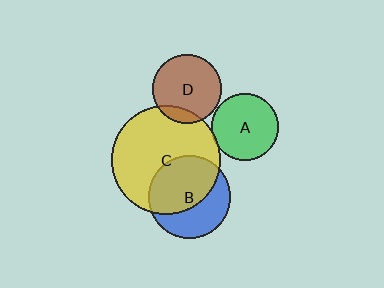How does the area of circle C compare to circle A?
Approximately 2.6 times.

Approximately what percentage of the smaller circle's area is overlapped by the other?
Approximately 60%.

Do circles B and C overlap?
Yes.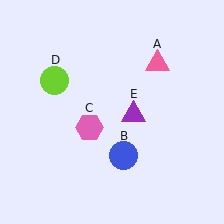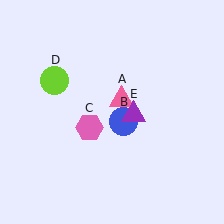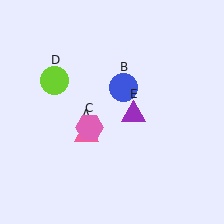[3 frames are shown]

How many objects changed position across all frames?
2 objects changed position: pink triangle (object A), blue circle (object B).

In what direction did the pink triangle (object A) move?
The pink triangle (object A) moved down and to the left.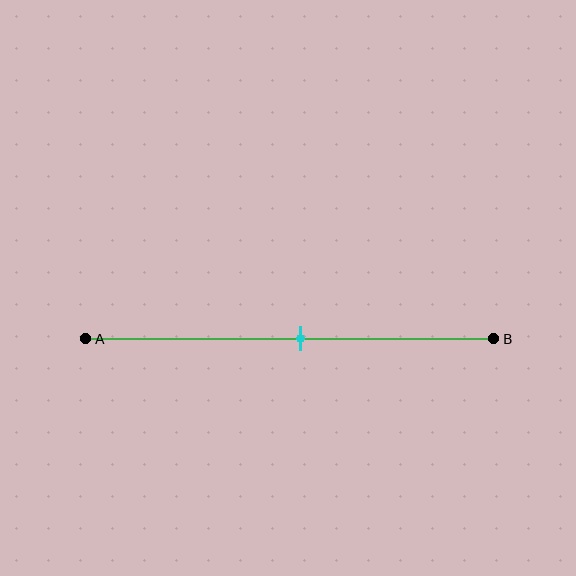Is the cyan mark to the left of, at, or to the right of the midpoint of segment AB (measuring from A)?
The cyan mark is approximately at the midpoint of segment AB.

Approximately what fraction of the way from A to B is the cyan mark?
The cyan mark is approximately 55% of the way from A to B.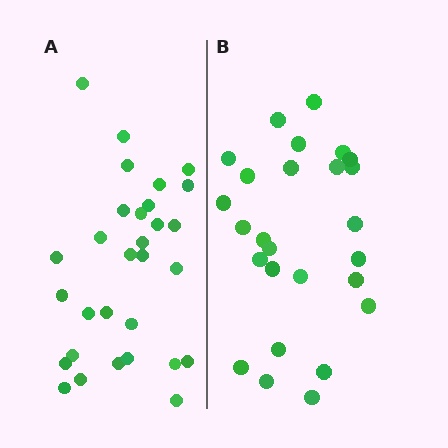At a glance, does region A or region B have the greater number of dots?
Region A (the left region) has more dots.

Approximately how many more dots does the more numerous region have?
Region A has about 4 more dots than region B.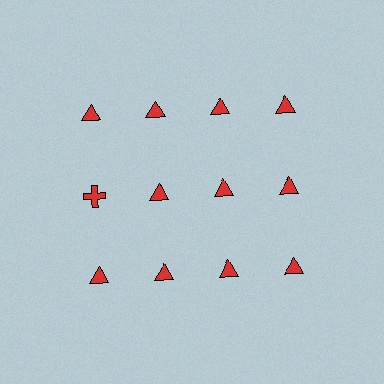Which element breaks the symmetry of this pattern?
The red cross in the second row, leftmost column breaks the symmetry. All other shapes are red triangles.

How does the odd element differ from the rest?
It has a different shape: cross instead of triangle.